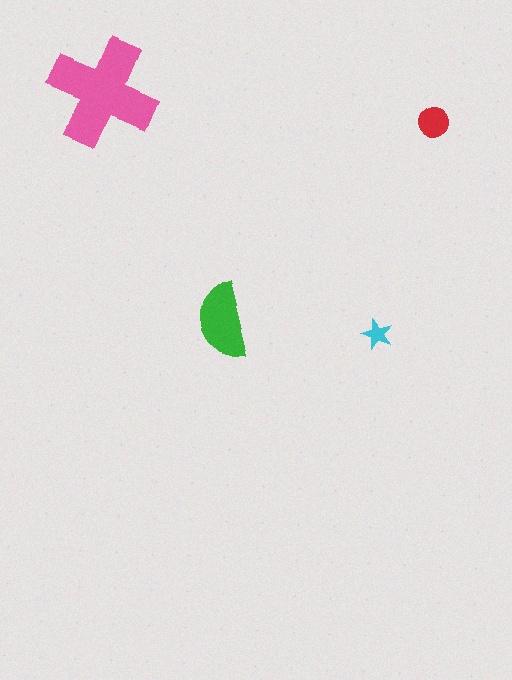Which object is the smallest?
The cyan star.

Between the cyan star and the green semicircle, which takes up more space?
The green semicircle.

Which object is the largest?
The pink cross.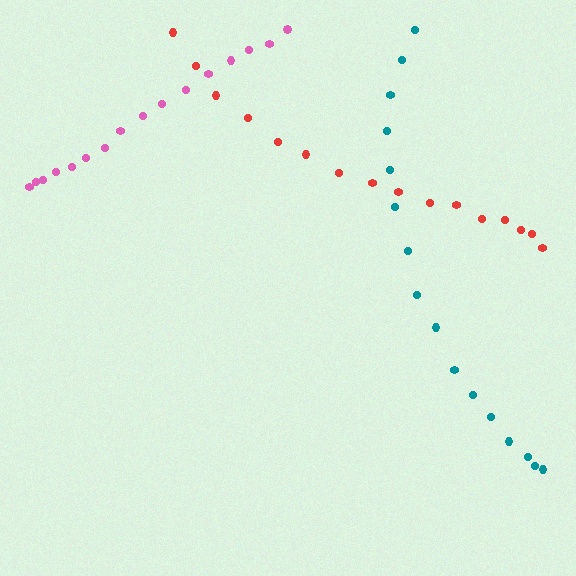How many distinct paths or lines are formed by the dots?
There are 3 distinct paths.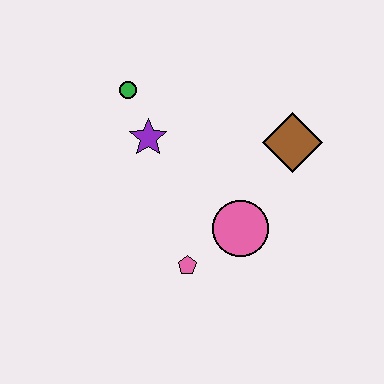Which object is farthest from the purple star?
The brown diamond is farthest from the purple star.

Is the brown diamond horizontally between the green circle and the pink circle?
No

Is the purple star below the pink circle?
No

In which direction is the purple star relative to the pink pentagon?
The purple star is above the pink pentagon.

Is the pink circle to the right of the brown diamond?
No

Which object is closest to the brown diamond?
The pink circle is closest to the brown diamond.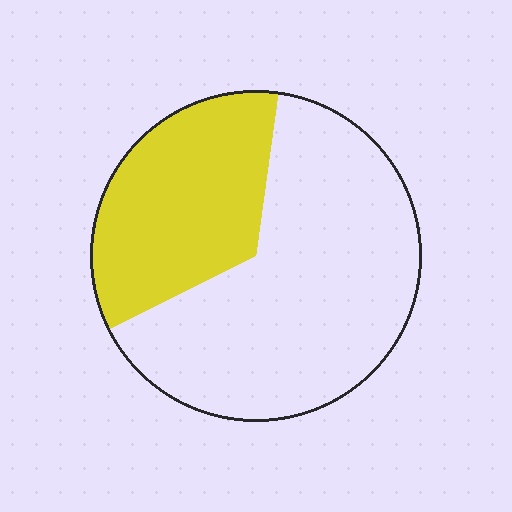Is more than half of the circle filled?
No.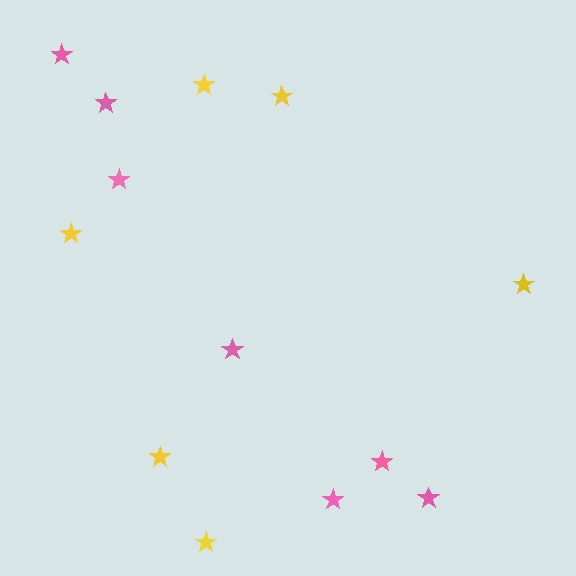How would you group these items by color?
There are 2 groups: one group of pink stars (7) and one group of yellow stars (6).